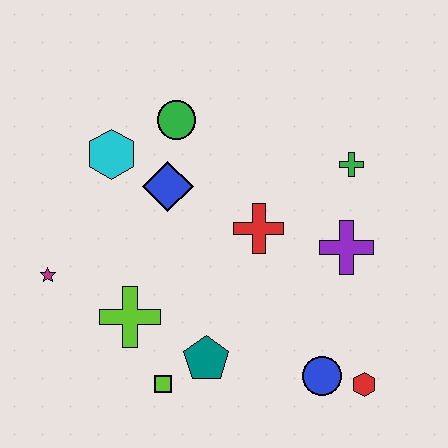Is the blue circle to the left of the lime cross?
No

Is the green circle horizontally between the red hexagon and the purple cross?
No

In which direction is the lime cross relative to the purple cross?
The lime cross is to the left of the purple cross.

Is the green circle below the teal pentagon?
No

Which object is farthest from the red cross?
The magenta star is farthest from the red cross.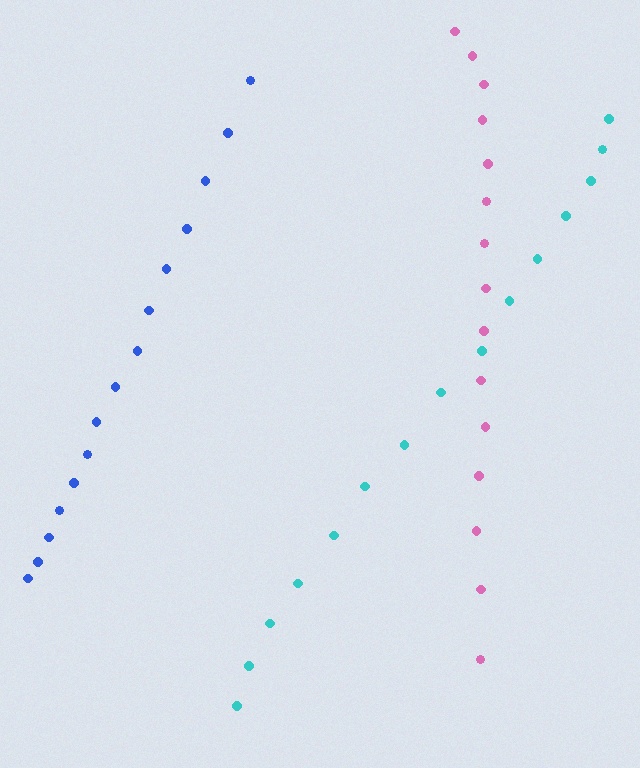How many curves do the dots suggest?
There are 3 distinct paths.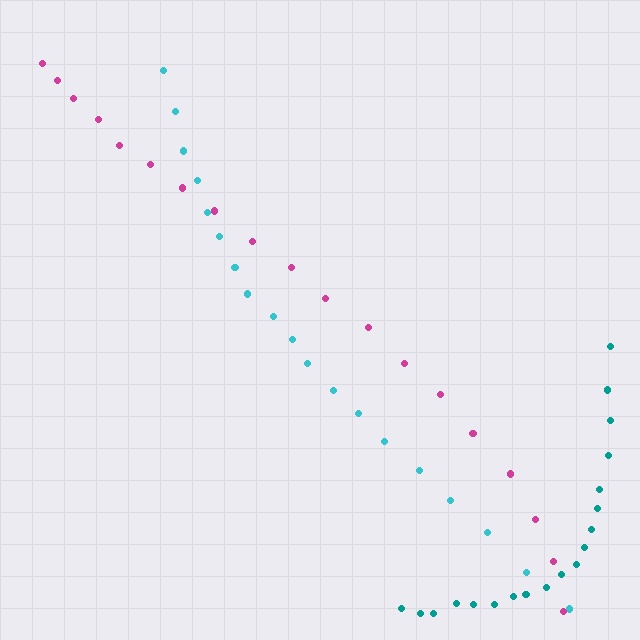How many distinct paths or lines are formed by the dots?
There are 3 distinct paths.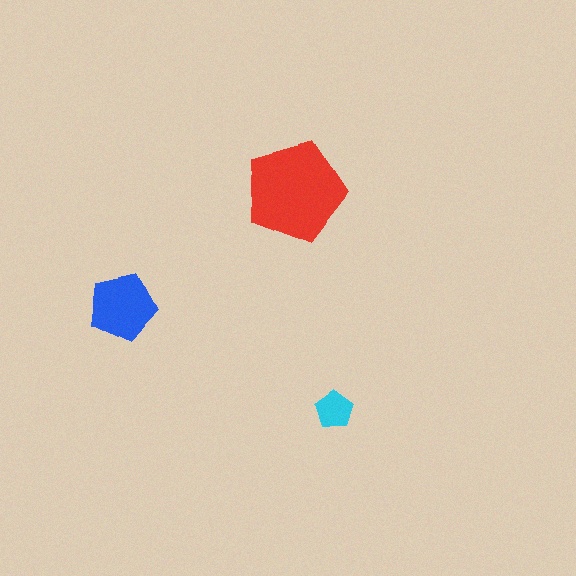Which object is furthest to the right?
The cyan pentagon is rightmost.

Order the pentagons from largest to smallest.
the red one, the blue one, the cyan one.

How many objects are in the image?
There are 3 objects in the image.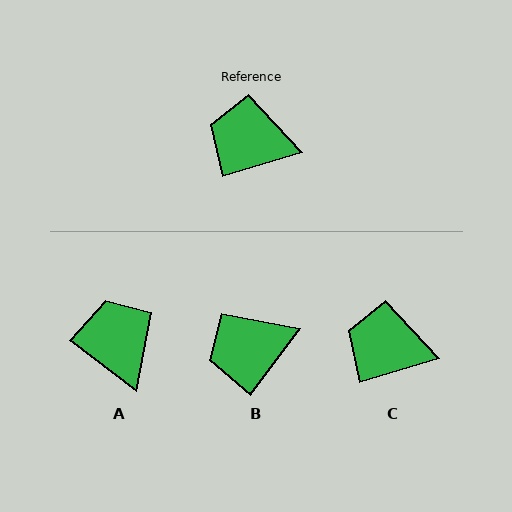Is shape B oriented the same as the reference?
No, it is off by about 37 degrees.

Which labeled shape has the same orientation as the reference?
C.